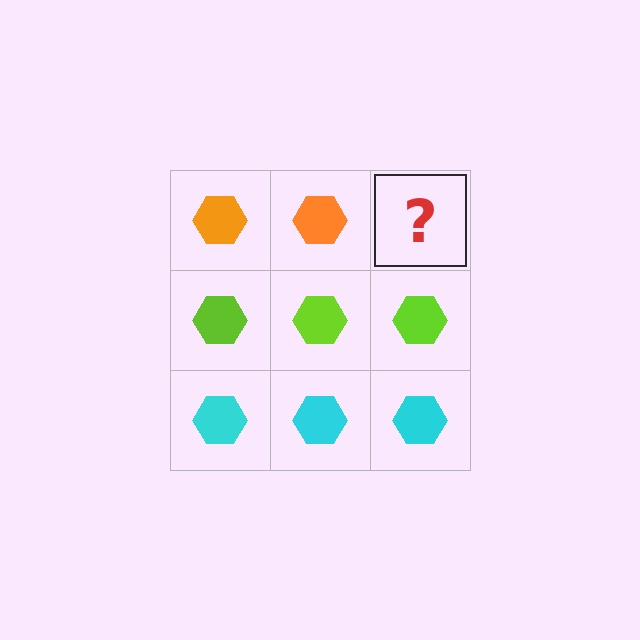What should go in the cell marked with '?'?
The missing cell should contain an orange hexagon.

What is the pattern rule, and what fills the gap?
The rule is that each row has a consistent color. The gap should be filled with an orange hexagon.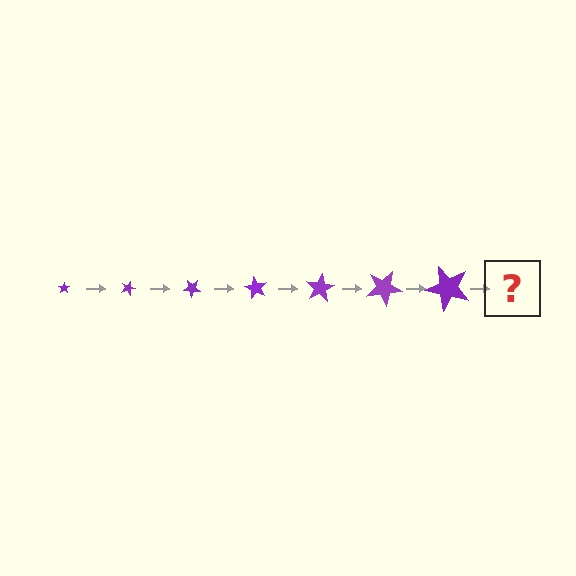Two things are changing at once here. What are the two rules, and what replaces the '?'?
The two rules are that the star grows larger each step and it rotates 20 degrees each step. The '?' should be a star, larger than the previous one and rotated 140 degrees from the start.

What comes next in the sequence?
The next element should be a star, larger than the previous one and rotated 140 degrees from the start.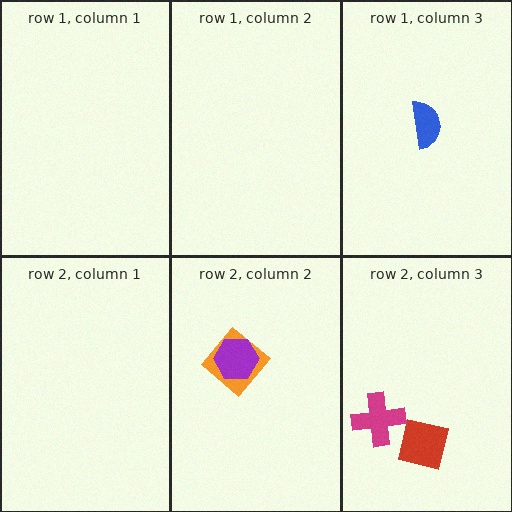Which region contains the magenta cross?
The row 2, column 3 region.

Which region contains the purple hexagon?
The row 2, column 2 region.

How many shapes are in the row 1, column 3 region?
1.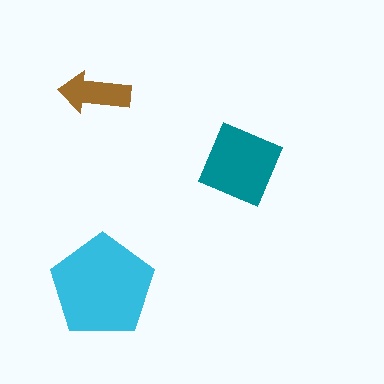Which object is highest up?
The brown arrow is topmost.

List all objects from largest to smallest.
The cyan pentagon, the teal diamond, the brown arrow.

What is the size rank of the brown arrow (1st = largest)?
3rd.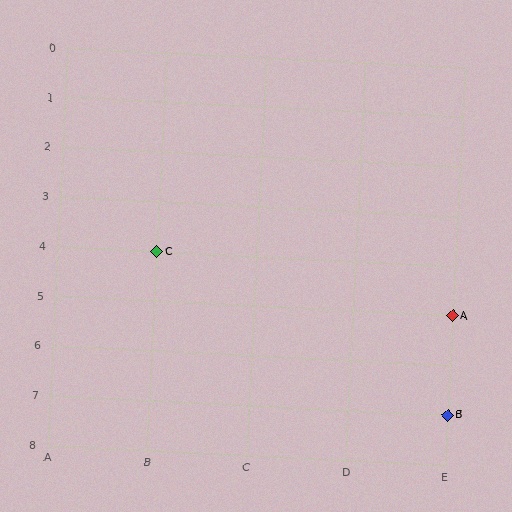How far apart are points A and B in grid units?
Points A and B are 2 rows apart.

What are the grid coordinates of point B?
Point B is at grid coordinates (E, 7).